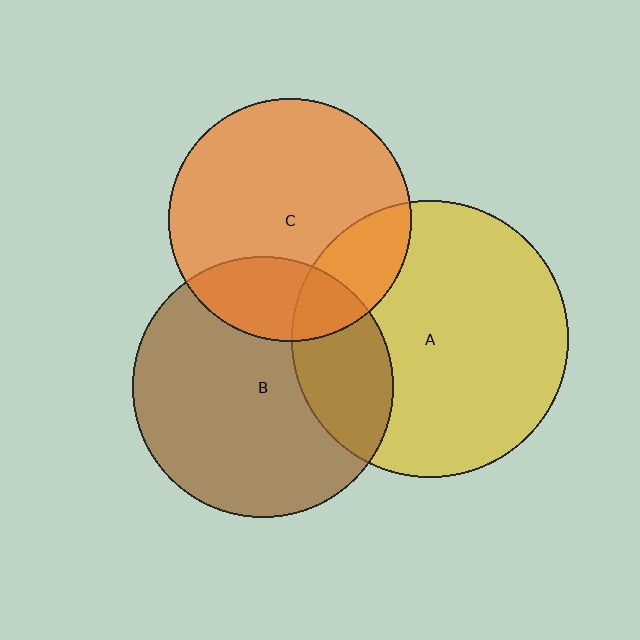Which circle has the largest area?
Circle A (yellow).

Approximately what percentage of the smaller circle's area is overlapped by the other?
Approximately 25%.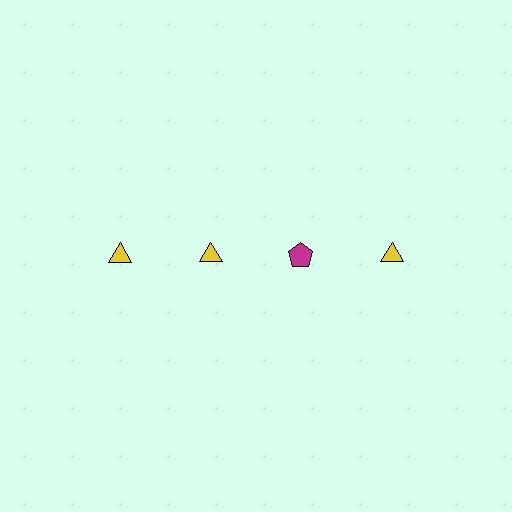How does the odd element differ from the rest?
It differs in both color (magenta instead of yellow) and shape (pentagon instead of triangle).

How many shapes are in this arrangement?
There are 4 shapes arranged in a grid pattern.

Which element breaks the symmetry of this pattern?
The magenta pentagon in the top row, center column breaks the symmetry. All other shapes are yellow triangles.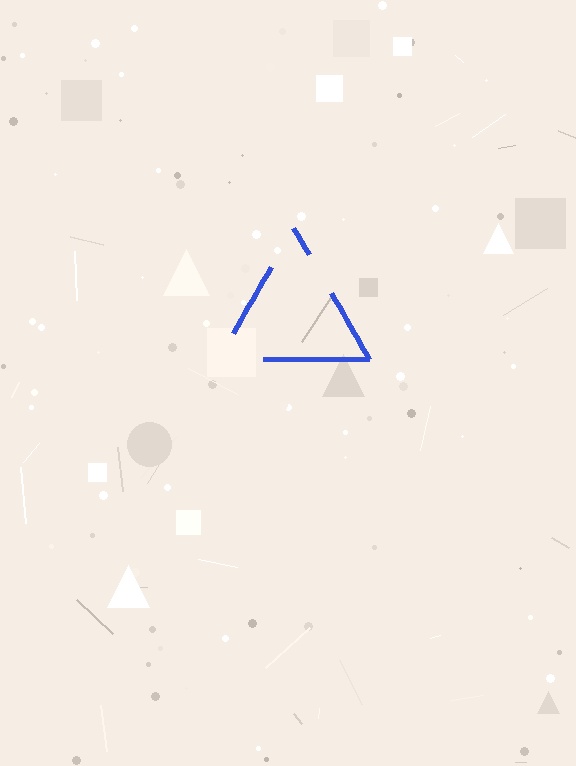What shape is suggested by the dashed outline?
The dashed outline suggests a triangle.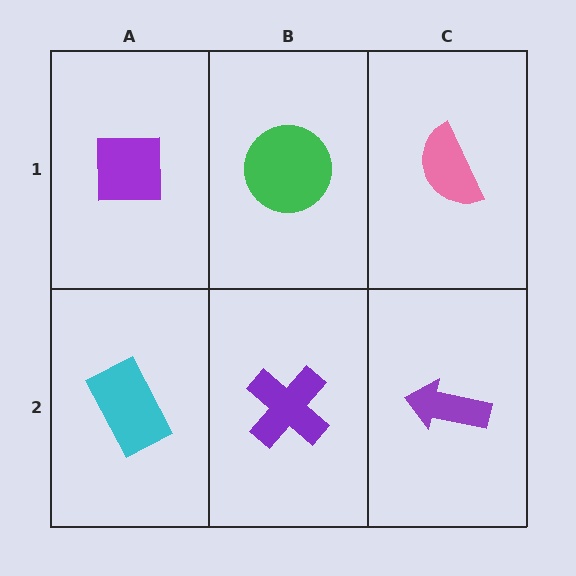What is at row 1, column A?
A purple square.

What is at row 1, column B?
A green circle.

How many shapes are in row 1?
3 shapes.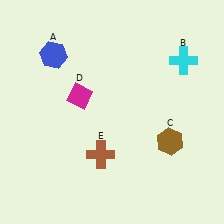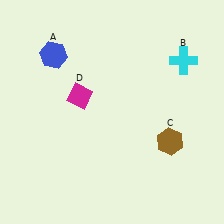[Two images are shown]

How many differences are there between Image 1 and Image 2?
There is 1 difference between the two images.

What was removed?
The brown cross (E) was removed in Image 2.